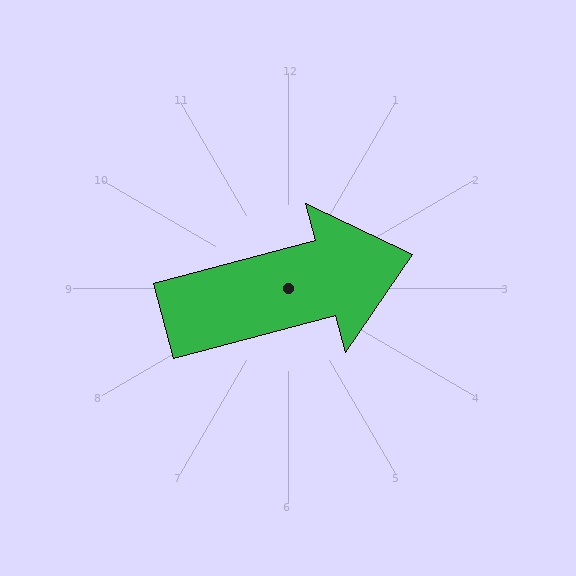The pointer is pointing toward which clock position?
Roughly 3 o'clock.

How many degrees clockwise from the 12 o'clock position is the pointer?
Approximately 75 degrees.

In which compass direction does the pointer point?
East.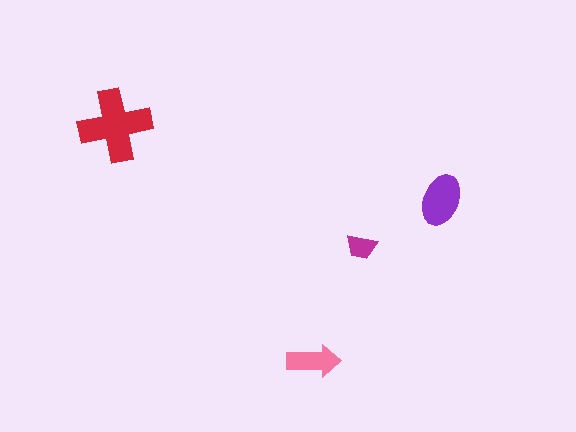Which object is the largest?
The red cross.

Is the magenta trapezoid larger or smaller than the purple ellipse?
Smaller.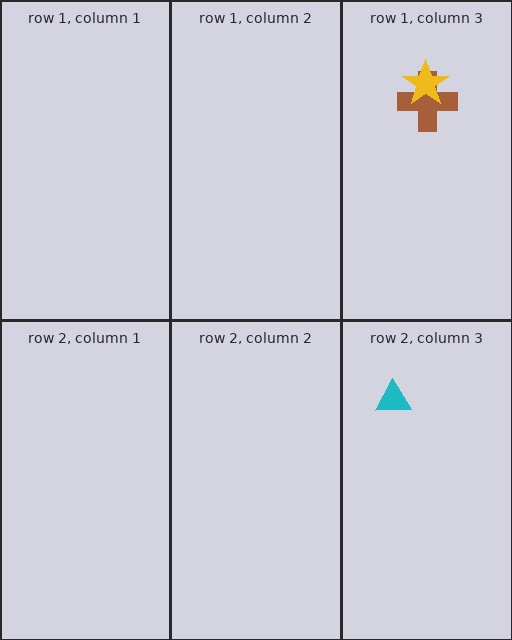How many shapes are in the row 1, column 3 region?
2.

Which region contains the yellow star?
The row 1, column 3 region.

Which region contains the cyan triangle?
The row 2, column 3 region.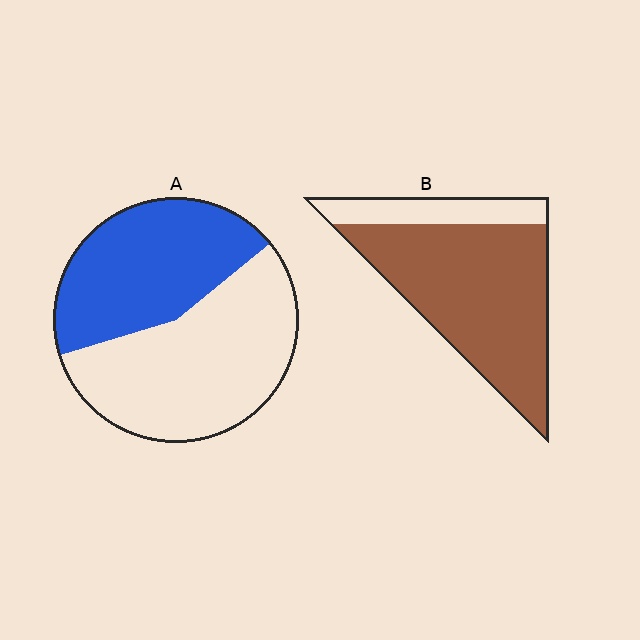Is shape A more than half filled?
No.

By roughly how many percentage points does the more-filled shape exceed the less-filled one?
By roughly 35 percentage points (B over A).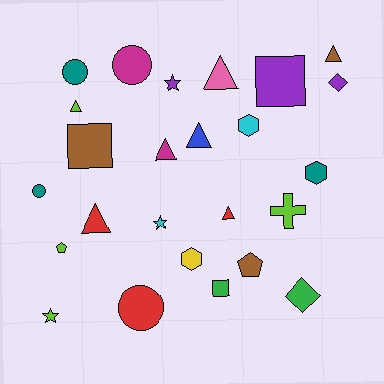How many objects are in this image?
There are 25 objects.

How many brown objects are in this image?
There are 3 brown objects.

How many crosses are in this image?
There is 1 cross.